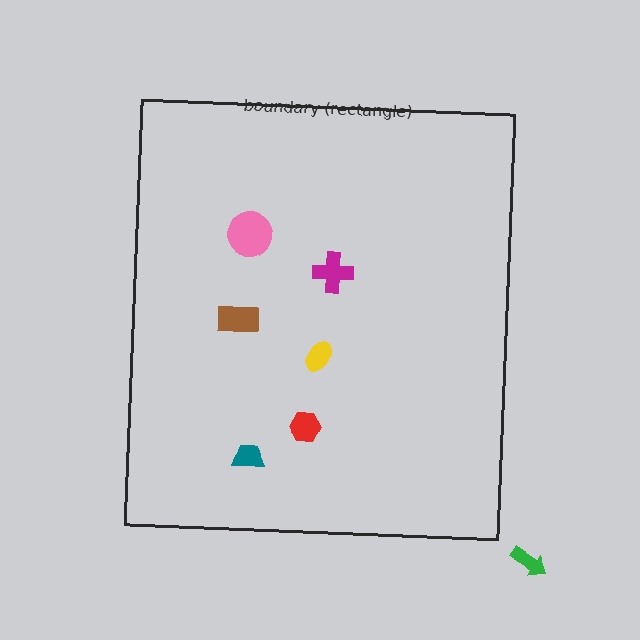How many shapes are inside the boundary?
6 inside, 1 outside.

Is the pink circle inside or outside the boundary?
Inside.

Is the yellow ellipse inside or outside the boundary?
Inside.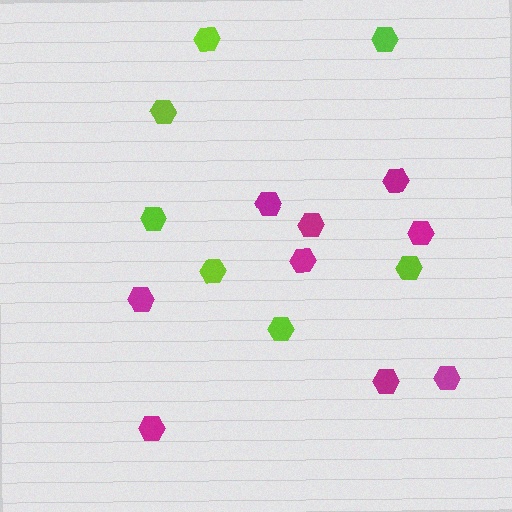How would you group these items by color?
There are 2 groups: one group of magenta hexagons (9) and one group of lime hexagons (7).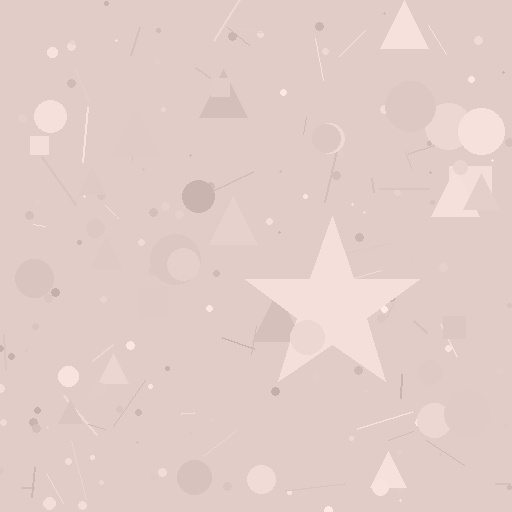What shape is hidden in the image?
A star is hidden in the image.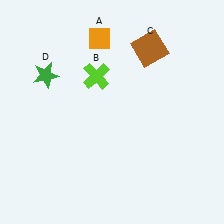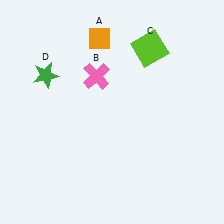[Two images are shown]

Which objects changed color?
B changed from lime to pink. C changed from brown to lime.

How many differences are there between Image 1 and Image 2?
There are 2 differences between the two images.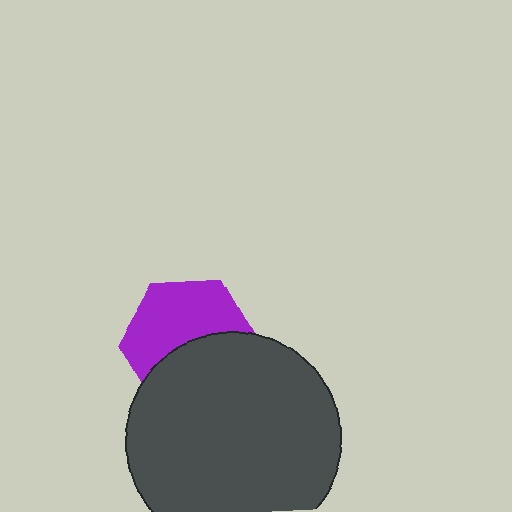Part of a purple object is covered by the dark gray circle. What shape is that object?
It is a hexagon.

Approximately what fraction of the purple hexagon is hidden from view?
Roughly 46% of the purple hexagon is hidden behind the dark gray circle.